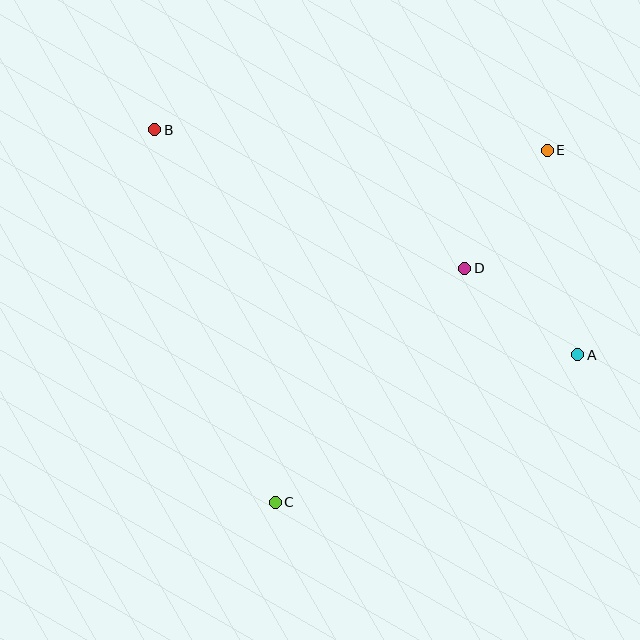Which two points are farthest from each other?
Points A and B are farthest from each other.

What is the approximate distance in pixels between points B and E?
The distance between B and E is approximately 393 pixels.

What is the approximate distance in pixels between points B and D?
The distance between B and D is approximately 339 pixels.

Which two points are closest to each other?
Points A and D are closest to each other.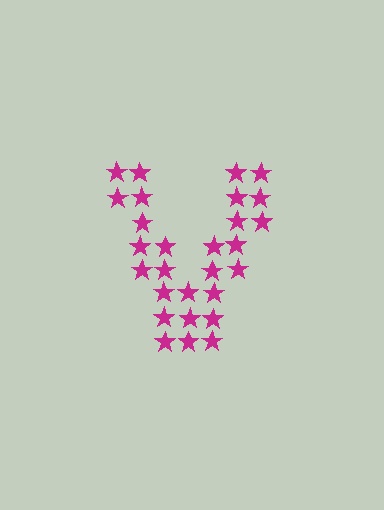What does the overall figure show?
The overall figure shows the letter V.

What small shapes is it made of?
It is made of small stars.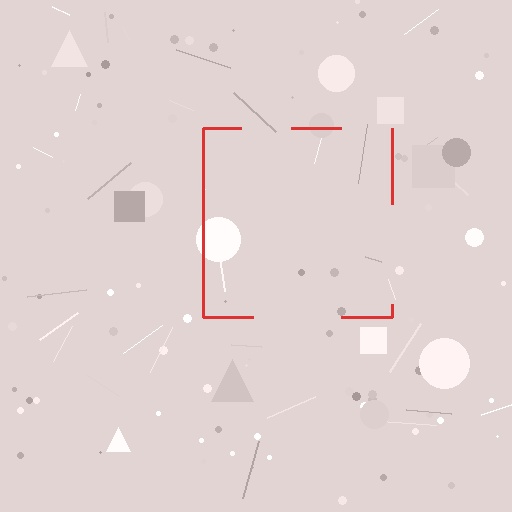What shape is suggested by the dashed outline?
The dashed outline suggests a square.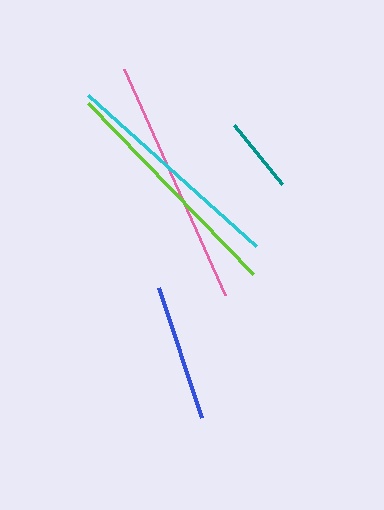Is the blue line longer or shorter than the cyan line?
The cyan line is longer than the blue line.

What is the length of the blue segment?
The blue segment is approximately 137 pixels long.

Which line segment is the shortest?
The teal line is the shortest at approximately 76 pixels.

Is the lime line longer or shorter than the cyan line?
The lime line is longer than the cyan line.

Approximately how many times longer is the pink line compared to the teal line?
The pink line is approximately 3.2 times the length of the teal line.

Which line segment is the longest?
The pink line is the longest at approximately 248 pixels.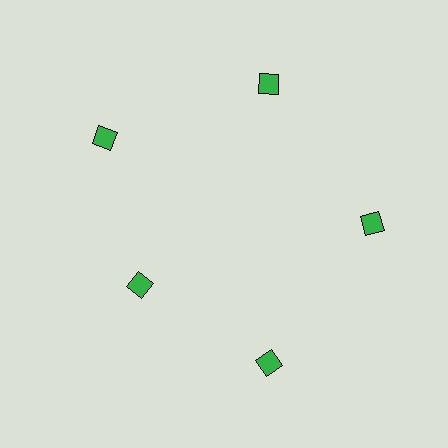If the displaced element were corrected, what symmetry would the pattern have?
It would have 5-fold rotational symmetry — the pattern would map onto itself every 72 degrees.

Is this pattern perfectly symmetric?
No. The 5 green diamonds are arranged in a ring, but one element near the 8 o'clock position is pulled inward toward the center, breaking the 5-fold rotational symmetry.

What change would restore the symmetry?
The symmetry would be restored by moving it outward, back onto the ring so that all 5 diamonds sit at equal angles and equal distance from the center.